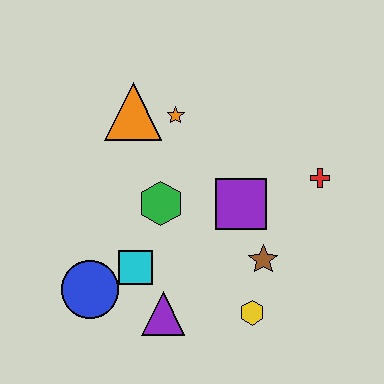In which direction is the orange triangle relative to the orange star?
The orange triangle is to the left of the orange star.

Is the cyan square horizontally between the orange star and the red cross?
No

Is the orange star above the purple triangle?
Yes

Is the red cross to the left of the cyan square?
No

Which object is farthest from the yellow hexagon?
The orange triangle is farthest from the yellow hexagon.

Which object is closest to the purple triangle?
The cyan square is closest to the purple triangle.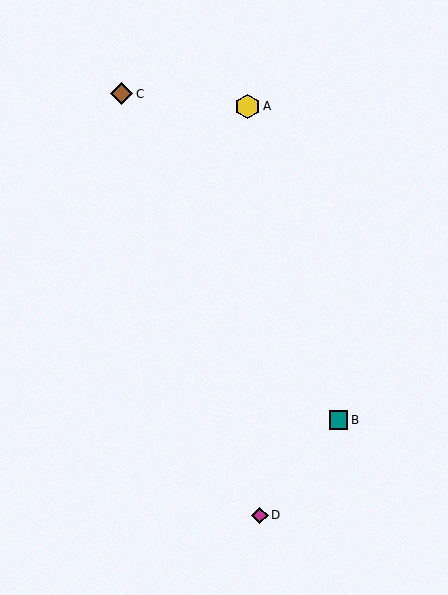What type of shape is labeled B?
Shape B is a teal square.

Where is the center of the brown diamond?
The center of the brown diamond is at (122, 94).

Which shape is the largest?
The yellow hexagon (labeled A) is the largest.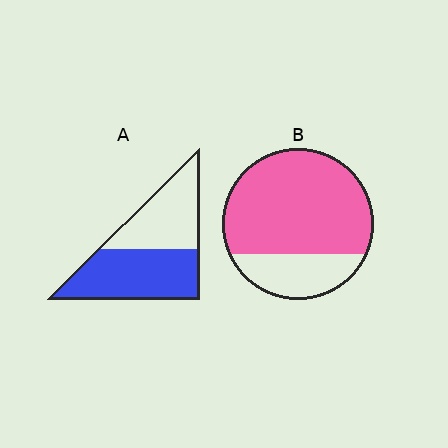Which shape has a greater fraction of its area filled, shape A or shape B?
Shape B.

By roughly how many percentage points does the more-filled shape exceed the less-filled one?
By roughly 20 percentage points (B over A).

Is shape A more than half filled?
Yes.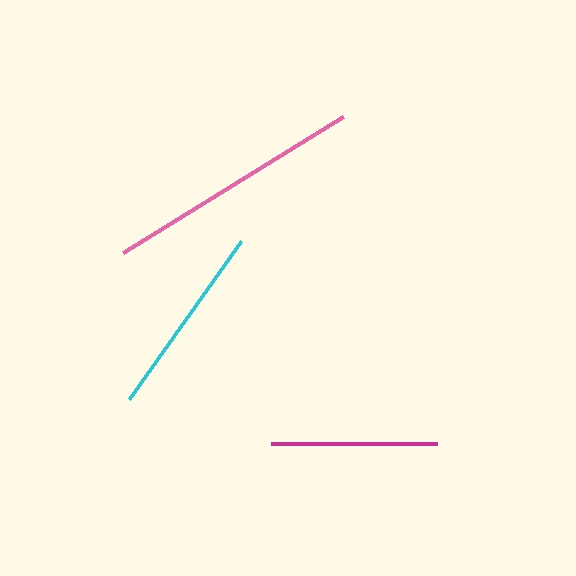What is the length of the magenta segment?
The magenta segment is approximately 166 pixels long.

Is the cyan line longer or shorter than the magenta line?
The cyan line is longer than the magenta line.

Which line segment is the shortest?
The magenta line is the shortest at approximately 166 pixels.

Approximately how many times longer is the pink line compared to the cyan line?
The pink line is approximately 1.3 times the length of the cyan line.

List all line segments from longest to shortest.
From longest to shortest: pink, cyan, magenta.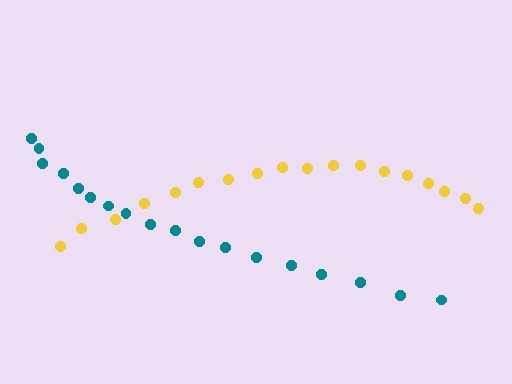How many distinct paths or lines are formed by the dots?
There are 2 distinct paths.